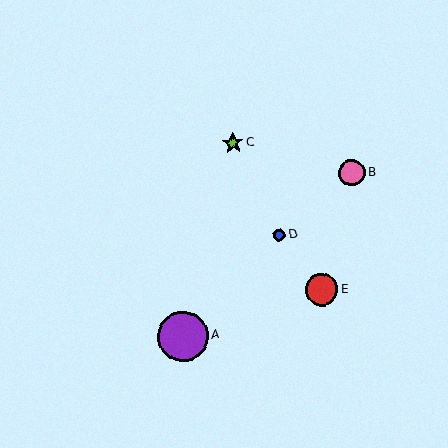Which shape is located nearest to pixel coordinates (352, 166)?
The pink circle (labeled B) at (352, 173) is nearest to that location.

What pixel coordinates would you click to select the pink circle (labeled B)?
Click at (352, 173) to select the pink circle B.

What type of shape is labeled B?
Shape B is a pink circle.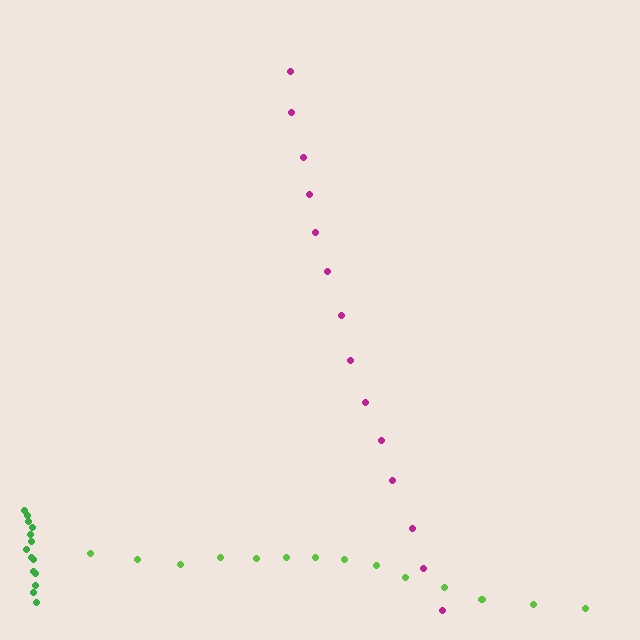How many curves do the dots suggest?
There are 3 distinct paths.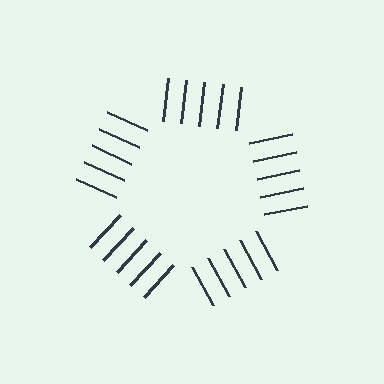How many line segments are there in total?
25 — 5 along each of the 5 edges.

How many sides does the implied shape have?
5 sides — the line-ends trace a pentagon.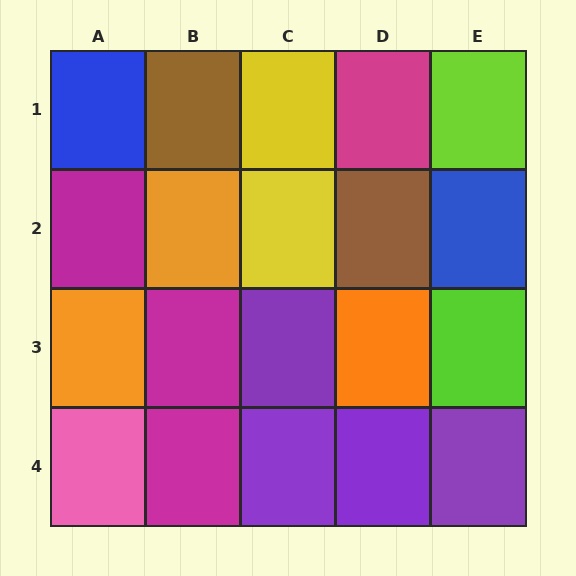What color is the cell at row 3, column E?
Lime.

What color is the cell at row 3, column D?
Orange.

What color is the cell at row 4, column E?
Purple.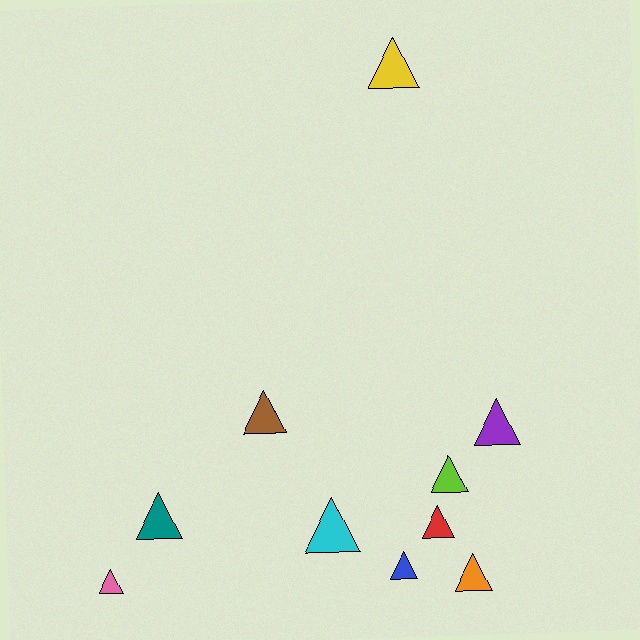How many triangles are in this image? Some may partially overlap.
There are 10 triangles.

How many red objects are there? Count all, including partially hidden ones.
There is 1 red object.